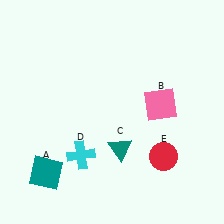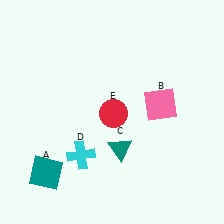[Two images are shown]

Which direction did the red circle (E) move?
The red circle (E) moved left.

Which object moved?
The red circle (E) moved left.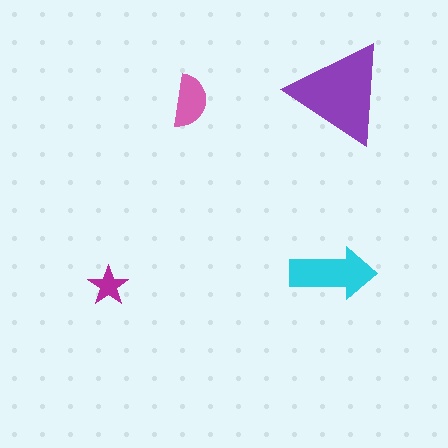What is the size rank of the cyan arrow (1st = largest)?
2nd.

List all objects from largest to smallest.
The purple triangle, the cyan arrow, the pink semicircle, the magenta star.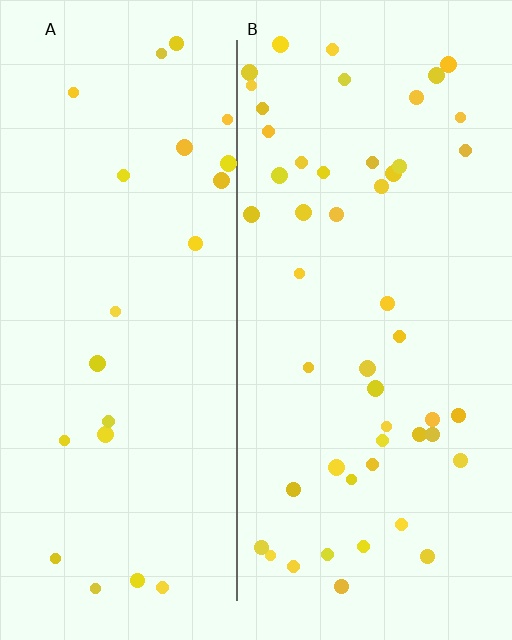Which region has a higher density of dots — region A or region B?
B (the right).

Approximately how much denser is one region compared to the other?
Approximately 2.2× — region B over region A.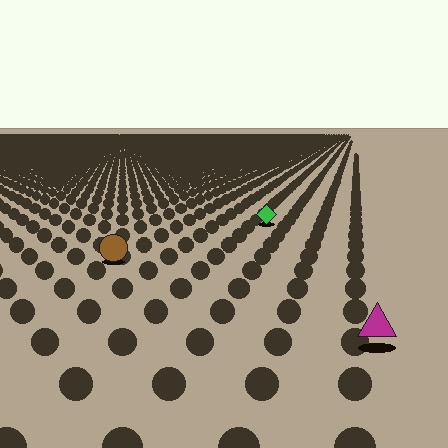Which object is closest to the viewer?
The magenta triangle is closest. The texture marks near it are larger and more spread out.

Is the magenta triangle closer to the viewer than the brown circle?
Yes. The magenta triangle is closer — you can tell from the texture gradient: the ground texture is coarser near it.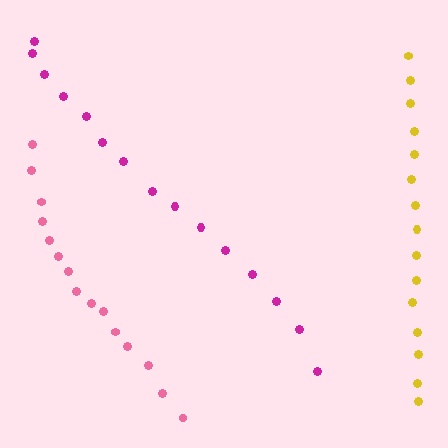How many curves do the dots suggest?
There are 3 distinct paths.